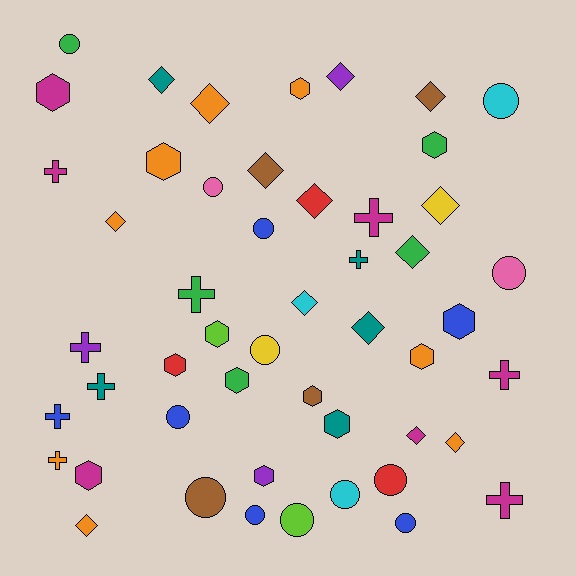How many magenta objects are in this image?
There are 7 magenta objects.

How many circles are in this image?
There are 13 circles.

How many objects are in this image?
There are 50 objects.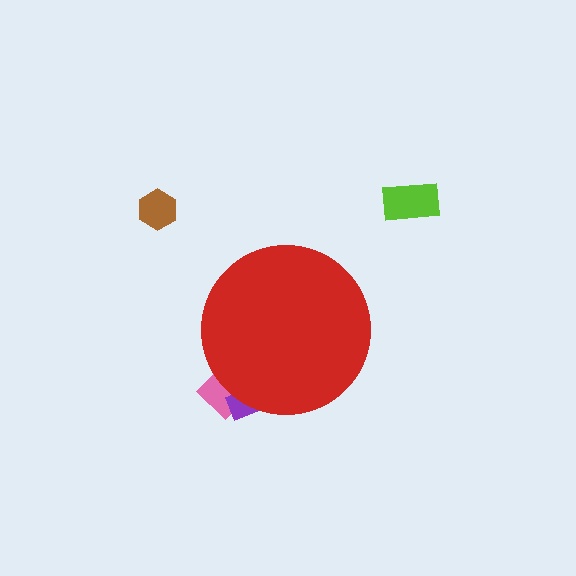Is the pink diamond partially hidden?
Yes, the pink diamond is partially hidden behind the red circle.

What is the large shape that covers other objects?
A red circle.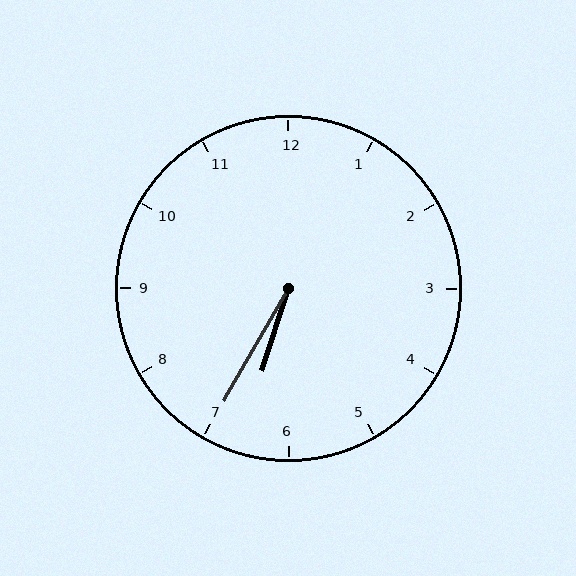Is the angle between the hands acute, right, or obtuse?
It is acute.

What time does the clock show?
6:35.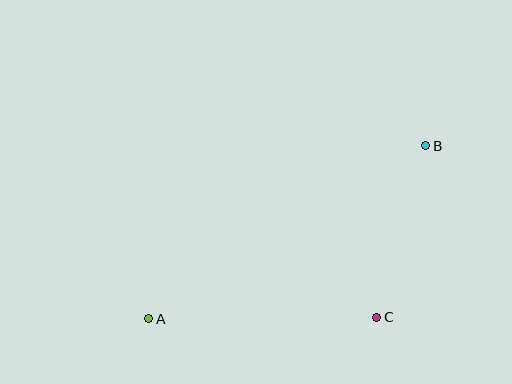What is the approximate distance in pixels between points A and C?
The distance between A and C is approximately 228 pixels.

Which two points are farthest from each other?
Points A and B are farthest from each other.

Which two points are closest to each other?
Points B and C are closest to each other.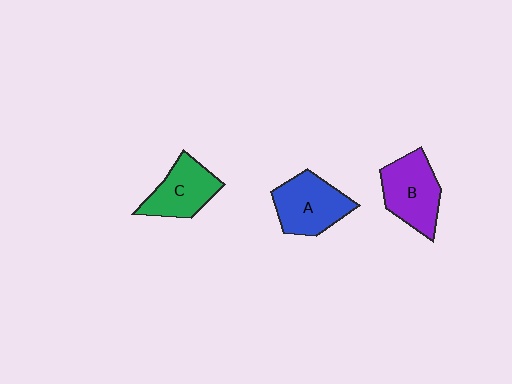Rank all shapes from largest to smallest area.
From largest to smallest: B (purple), A (blue), C (green).